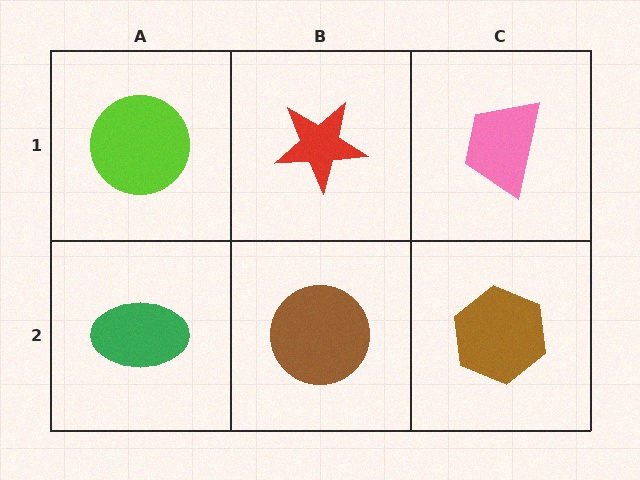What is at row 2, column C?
A brown hexagon.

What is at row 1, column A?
A lime circle.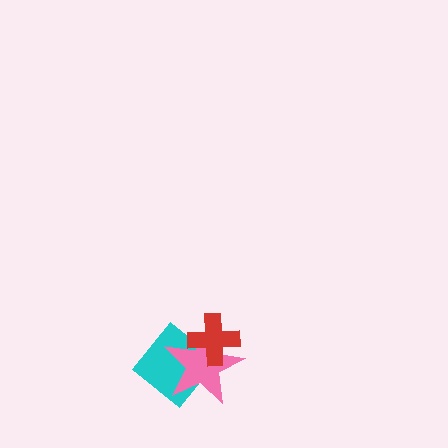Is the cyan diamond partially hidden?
Yes, it is partially covered by another shape.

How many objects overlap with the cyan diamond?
2 objects overlap with the cyan diamond.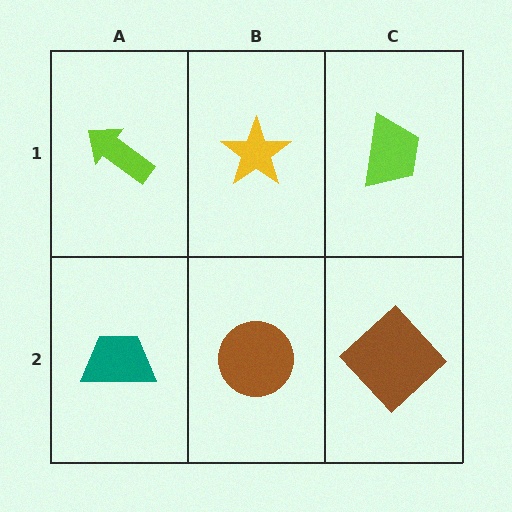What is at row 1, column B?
A yellow star.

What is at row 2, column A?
A teal trapezoid.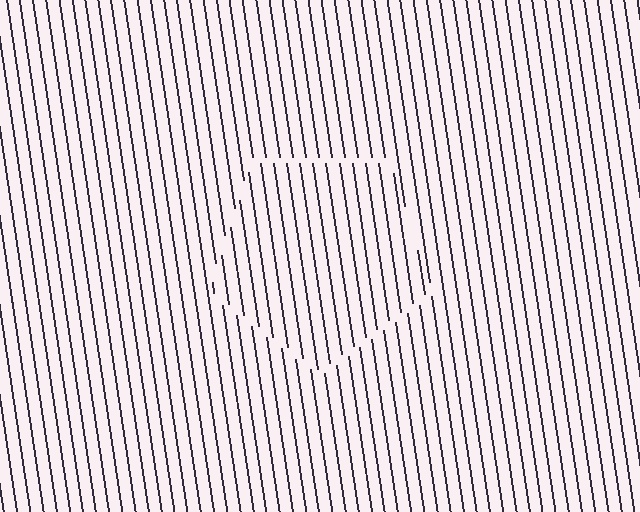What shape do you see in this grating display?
An illusory pentagon. The interior of the shape contains the same grating, shifted by half a period — the contour is defined by the phase discontinuity where line-ends from the inner and outer gratings abut.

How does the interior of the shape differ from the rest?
The interior of the shape contains the same grating, shifted by half a period — the contour is defined by the phase discontinuity where line-ends from the inner and outer gratings abut.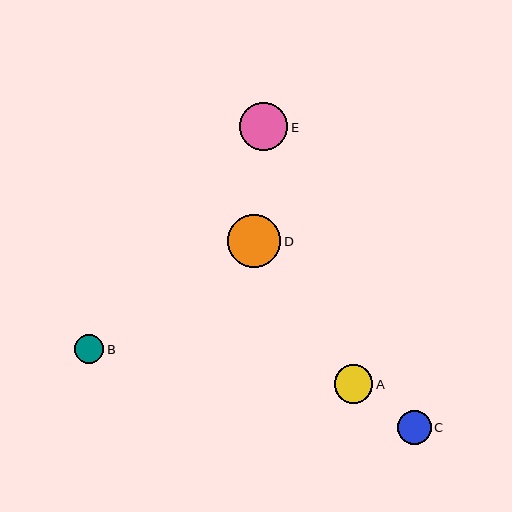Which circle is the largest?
Circle D is the largest with a size of approximately 53 pixels.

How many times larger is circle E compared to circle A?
Circle E is approximately 1.2 times the size of circle A.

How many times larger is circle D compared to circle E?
Circle D is approximately 1.1 times the size of circle E.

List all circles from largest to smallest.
From largest to smallest: D, E, A, C, B.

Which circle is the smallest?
Circle B is the smallest with a size of approximately 29 pixels.